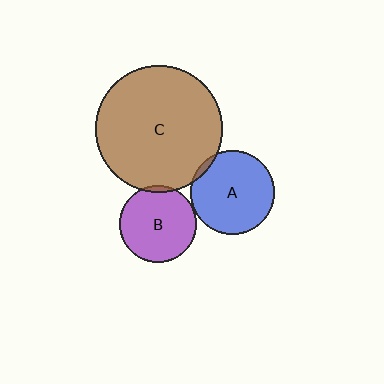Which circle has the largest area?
Circle C (brown).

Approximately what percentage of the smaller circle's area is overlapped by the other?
Approximately 5%.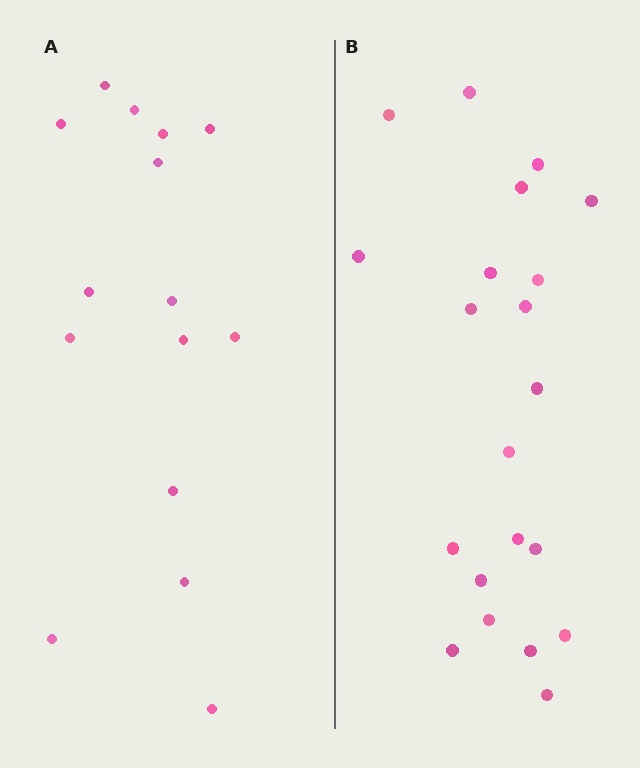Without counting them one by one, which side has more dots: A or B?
Region B (the right region) has more dots.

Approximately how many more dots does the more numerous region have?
Region B has about 6 more dots than region A.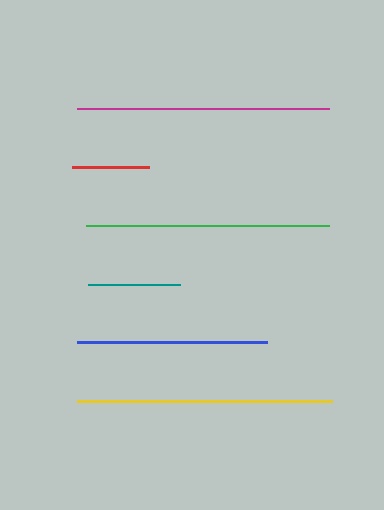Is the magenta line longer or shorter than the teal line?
The magenta line is longer than the teal line.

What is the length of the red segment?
The red segment is approximately 77 pixels long.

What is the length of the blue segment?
The blue segment is approximately 190 pixels long.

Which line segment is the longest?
The yellow line is the longest at approximately 255 pixels.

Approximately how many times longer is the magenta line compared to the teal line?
The magenta line is approximately 2.7 times the length of the teal line.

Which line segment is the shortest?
The red line is the shortest at approximately 77 pixels.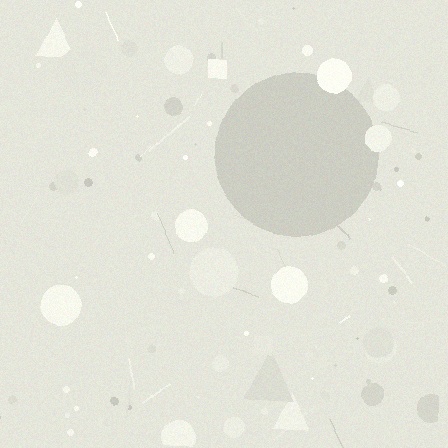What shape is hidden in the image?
A circle is hidden in the image.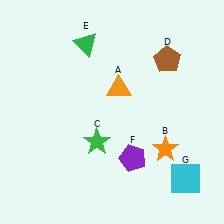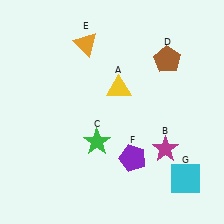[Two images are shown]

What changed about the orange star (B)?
In Image 1, B is orange. In Image 2, it changed to magenta.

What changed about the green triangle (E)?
In Image 1, E is green. In Image 2, it changed to orange.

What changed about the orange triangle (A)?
In Image 1, A is orange. In Image 2, it changed to yellow.